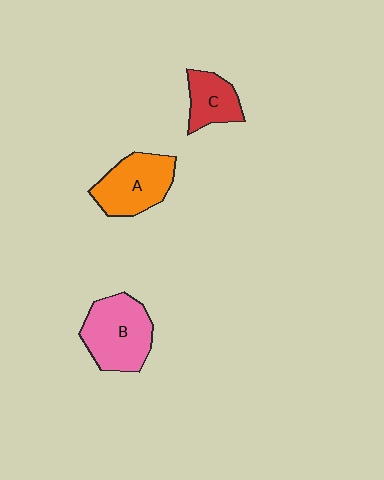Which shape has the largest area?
Shape B (pink).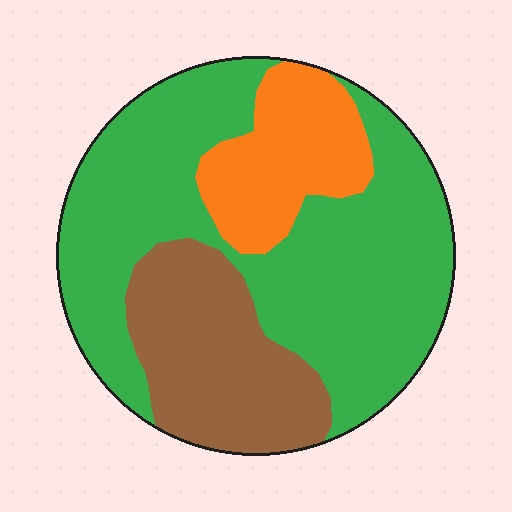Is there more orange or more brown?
Brown.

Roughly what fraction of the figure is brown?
Brown covers around 25% of the figure.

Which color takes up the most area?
Green, at roughly 60%.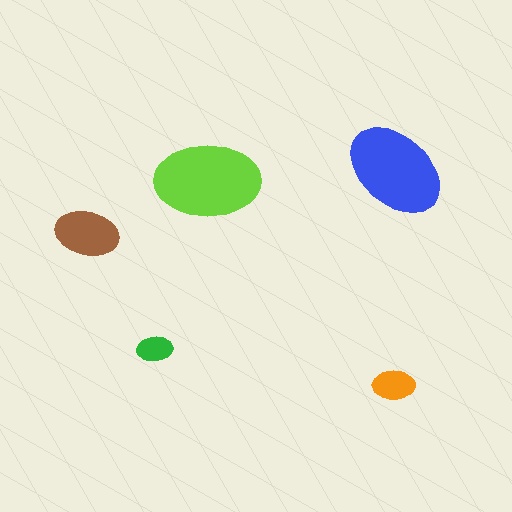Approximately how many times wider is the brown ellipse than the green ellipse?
About 2 times wider.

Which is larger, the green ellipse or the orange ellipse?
The orange one.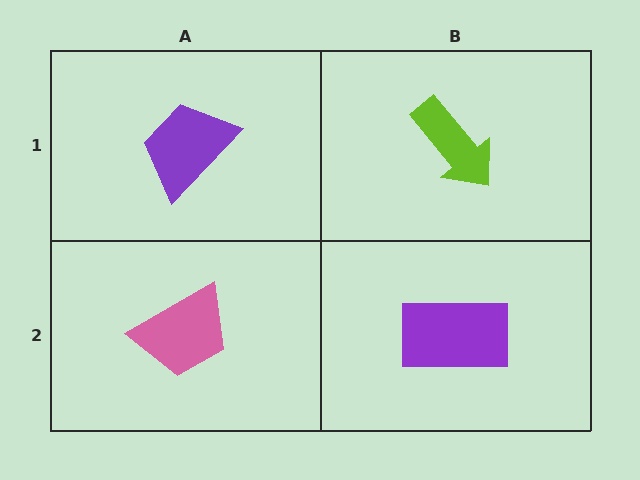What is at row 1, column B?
A lime arrow.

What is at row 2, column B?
A purple rectangle.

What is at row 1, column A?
A purple trapezoid.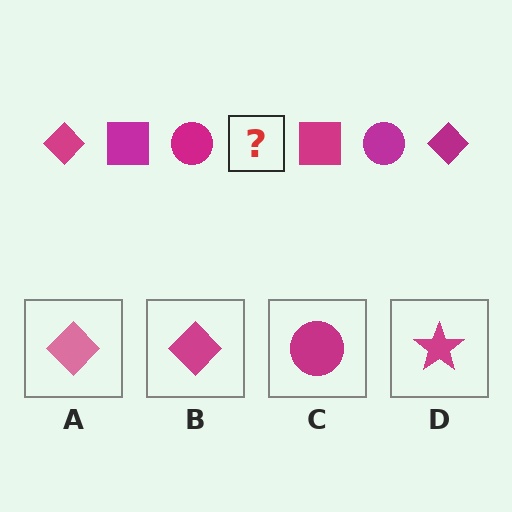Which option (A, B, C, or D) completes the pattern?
B.